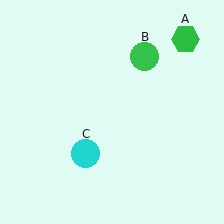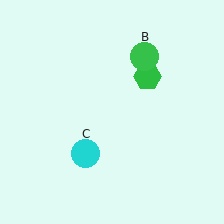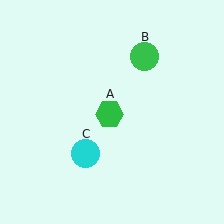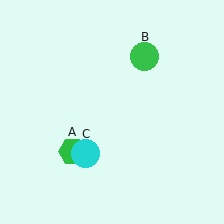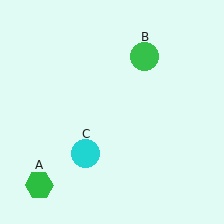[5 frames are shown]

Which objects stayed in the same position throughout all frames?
Green circle (object B) and cyan circle (object C) remained stationary.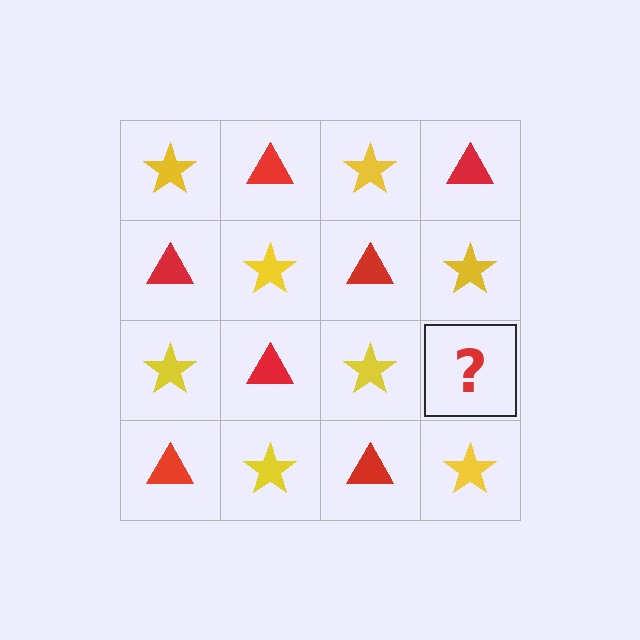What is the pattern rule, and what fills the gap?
The rule is that it alternates yellow star and red triangle in a checkerboard pattern. The gap should be filled with a red triangle.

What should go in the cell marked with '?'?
The missing cell should contain a red triangle.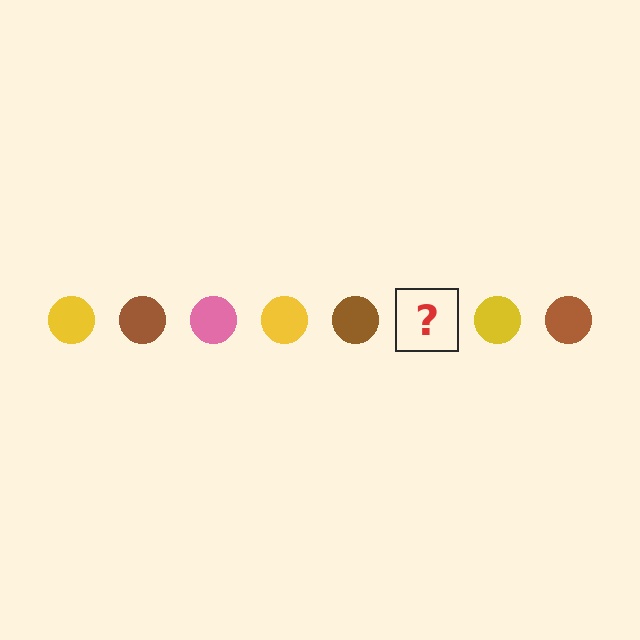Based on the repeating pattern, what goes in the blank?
The blank should be a pink circle.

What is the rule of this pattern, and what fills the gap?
The rule is that the pattern cycles through yellow, brown, pink circles. The gap should be filled with a pink circle.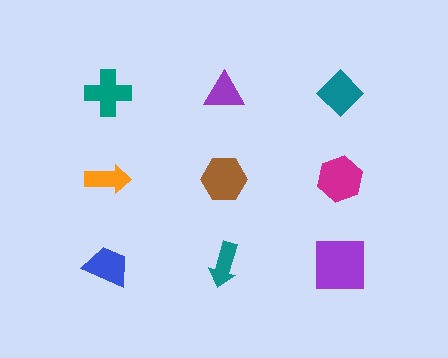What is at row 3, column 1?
A blue trapezoid.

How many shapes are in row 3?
3 shapes.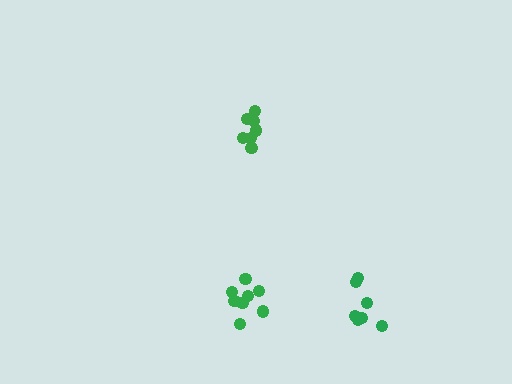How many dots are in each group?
Group 1: 7 dots, Group 2: 7 dots, Group 3: 8 dots (22 total).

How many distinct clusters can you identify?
There are 3 distinct clusters.